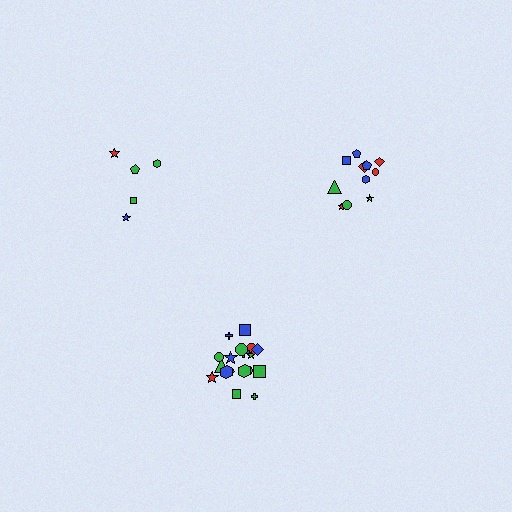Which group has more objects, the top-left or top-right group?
The top-right group.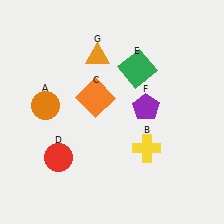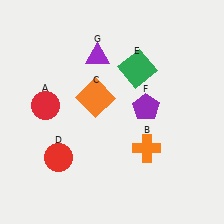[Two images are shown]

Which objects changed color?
A changed from orange to red. B changed from yellow to orange. G changed from orange to purple.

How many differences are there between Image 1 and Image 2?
There are 3 differences between the two images.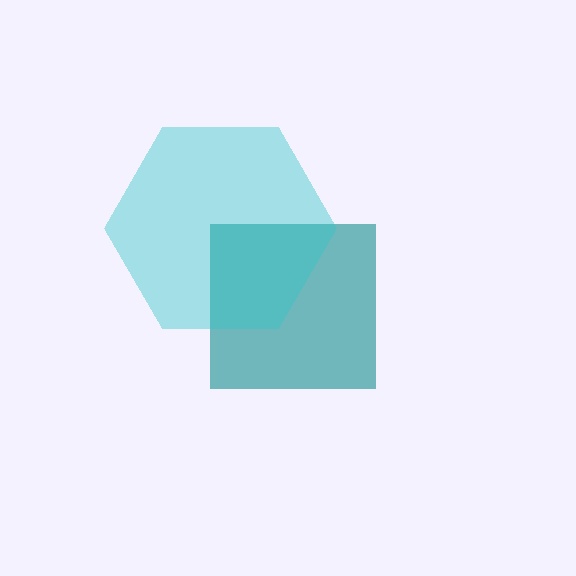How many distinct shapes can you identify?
There are 2 distinct shapes: a teal square, a cyan hexagon.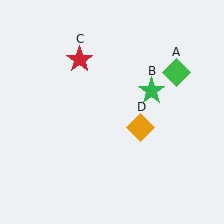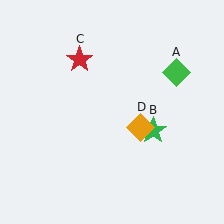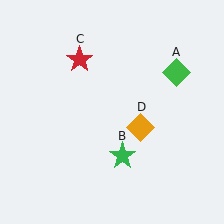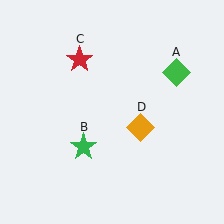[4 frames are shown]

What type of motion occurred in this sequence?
The green star (object B) rotated clockwise around the center of the scene.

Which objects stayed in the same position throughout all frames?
Green diamond (object A) and red star (object C) and orange diamond (object D) remained stationary.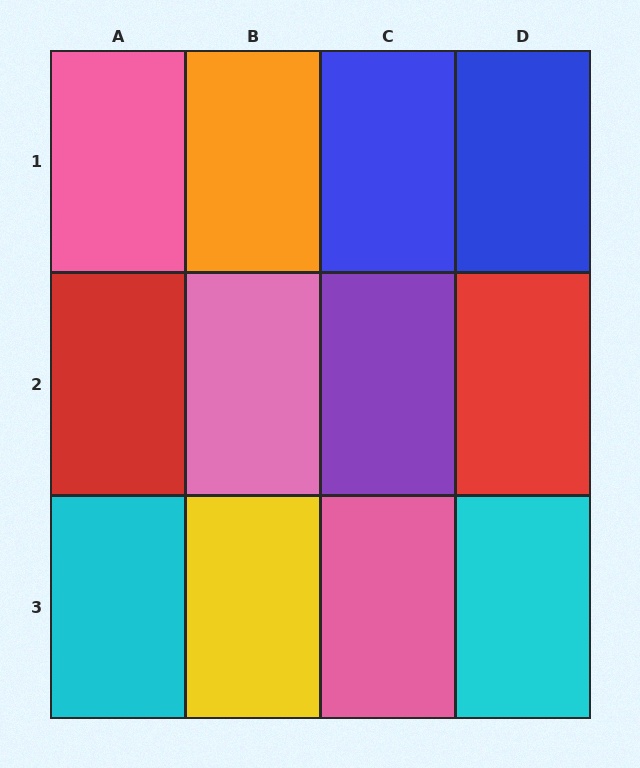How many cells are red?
2 cells are red.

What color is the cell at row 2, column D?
Red.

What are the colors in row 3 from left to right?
Cyan, yellow, pink, cyan.